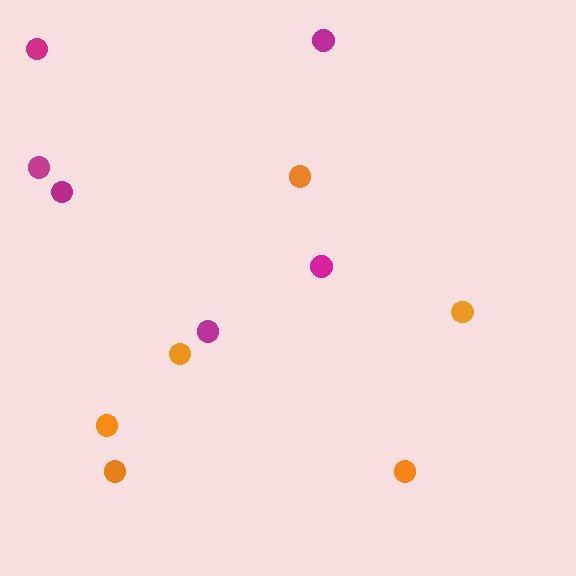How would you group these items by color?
There are 2 groups: one group of magenta circles (6) and one group of orange circles (6).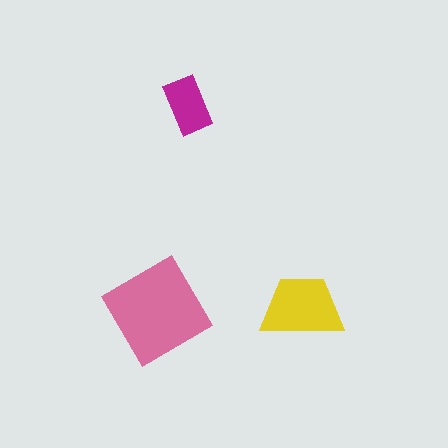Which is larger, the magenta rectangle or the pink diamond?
The pink diamond.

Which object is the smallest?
The magenta rectangle.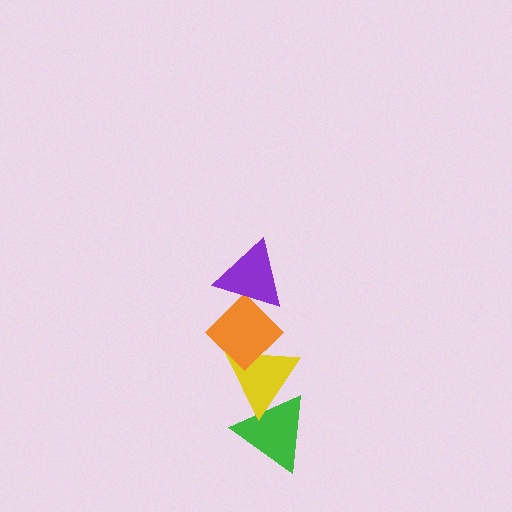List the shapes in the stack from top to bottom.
From top to bottom: the purple triangle, the orange diamond, the yellow triangle, the green triangle.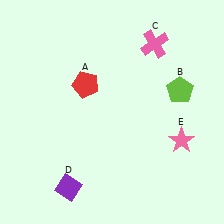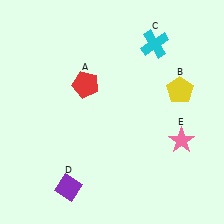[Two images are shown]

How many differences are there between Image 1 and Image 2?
There are 2 differences between the two images.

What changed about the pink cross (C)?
In Image 1, C is pink. In Image 2, it changed to cyan.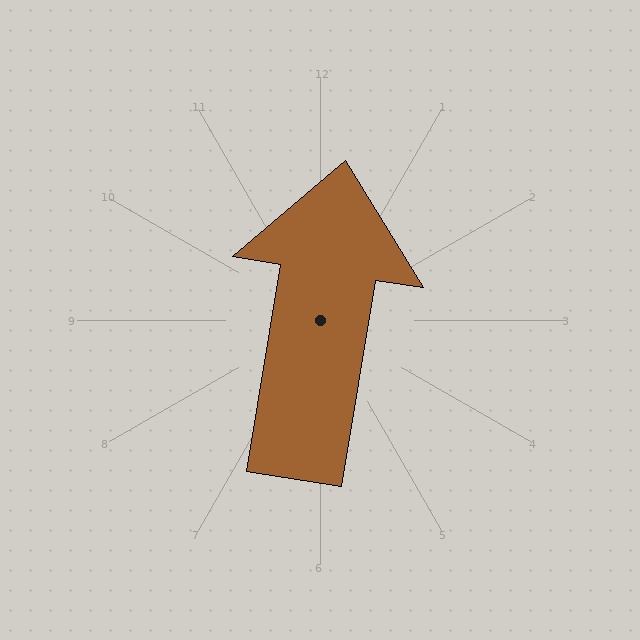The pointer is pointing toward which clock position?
Roughly 12 o'clock.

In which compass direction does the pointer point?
North.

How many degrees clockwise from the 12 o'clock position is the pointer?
Approximately 9 degrees.